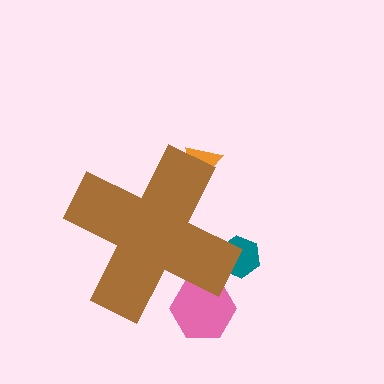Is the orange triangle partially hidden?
Yes, the orange triangle is partially hidden behind the brown cross.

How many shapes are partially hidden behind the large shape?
3 shapes are partially hidden.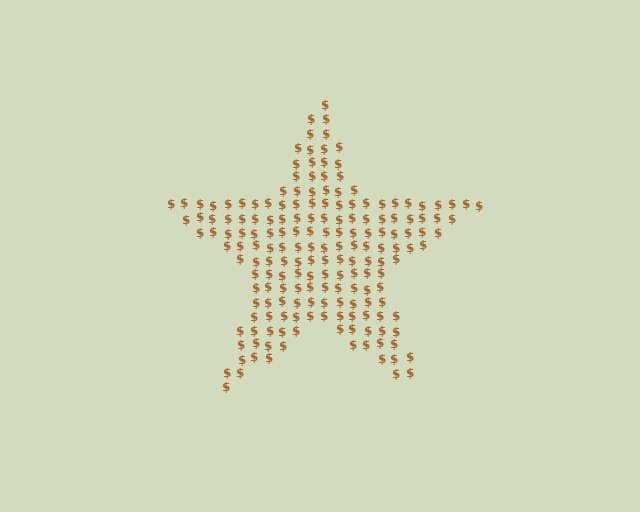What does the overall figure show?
The overall figure shows a star.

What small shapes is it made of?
It is made of small dollar signs.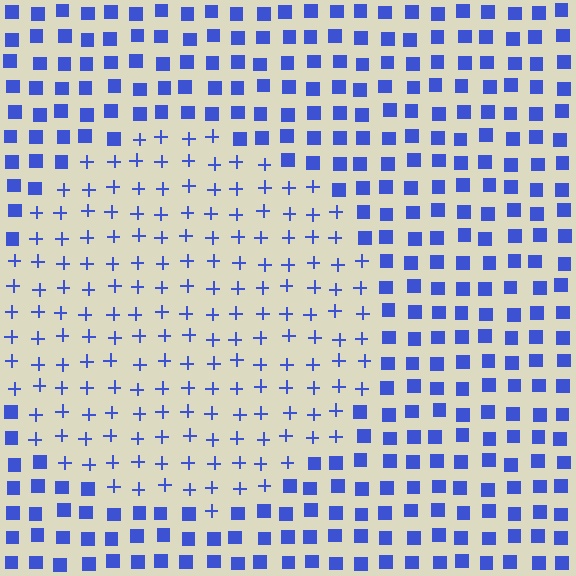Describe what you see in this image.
The image is filled with small blue elements arranged in a uniform grid. A circle-shaped region contains plus signs, while the surrounding area contains squares. The boundary is defined purely by the change in element shape.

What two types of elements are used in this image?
The image uses plus signs inside the circle region and squares outside it.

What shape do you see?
I see a circle.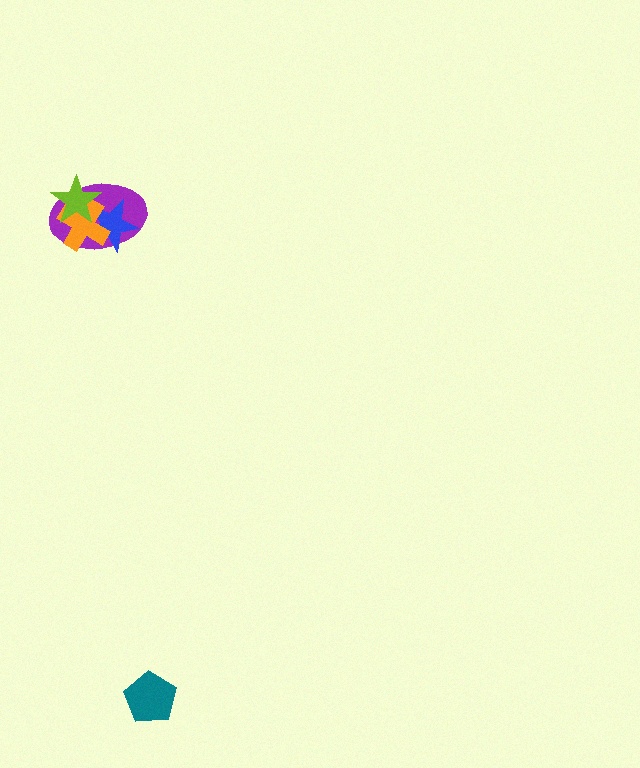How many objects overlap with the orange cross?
3 objects overlap with the orange cross.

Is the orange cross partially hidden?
Yes, it is partially covered by another shape.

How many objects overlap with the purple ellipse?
3 objects overlap with the purple ellipse.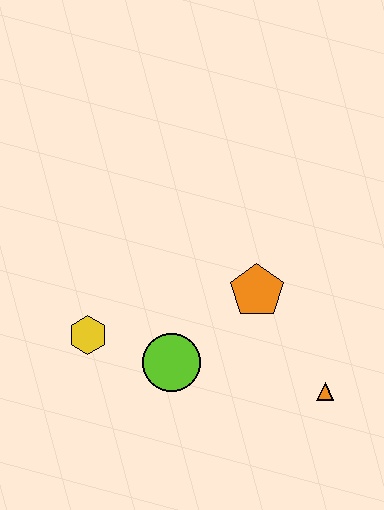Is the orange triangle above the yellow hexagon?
No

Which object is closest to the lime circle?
The yellow hexagon is closest to the lime circle.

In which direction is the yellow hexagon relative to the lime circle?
The yellow hexagon is to the left of the lime circle.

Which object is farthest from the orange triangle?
The yellow hexagon is farthest from the orange triangle.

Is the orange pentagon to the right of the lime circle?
Yes